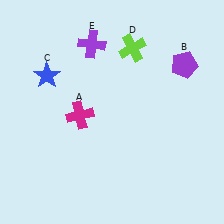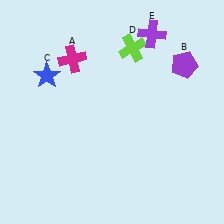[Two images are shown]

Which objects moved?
The objects that moved are: the magenta cross (A), the purple cross (E).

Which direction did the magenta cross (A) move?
The magenta cross (A) moved up.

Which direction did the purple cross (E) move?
The purple cross (E) moved right.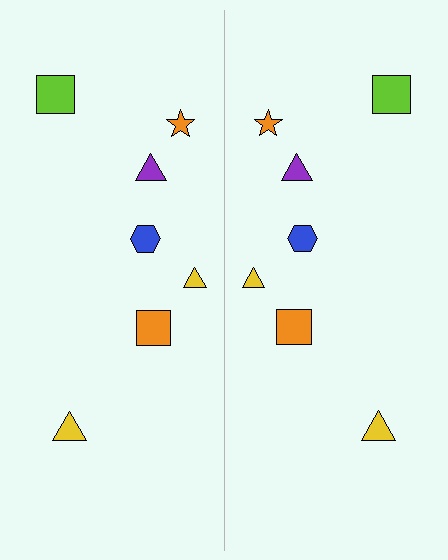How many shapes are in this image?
There are 14 shapes in this image.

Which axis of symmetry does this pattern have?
The pattern has a vertical axis of symmetry running through the center of the image.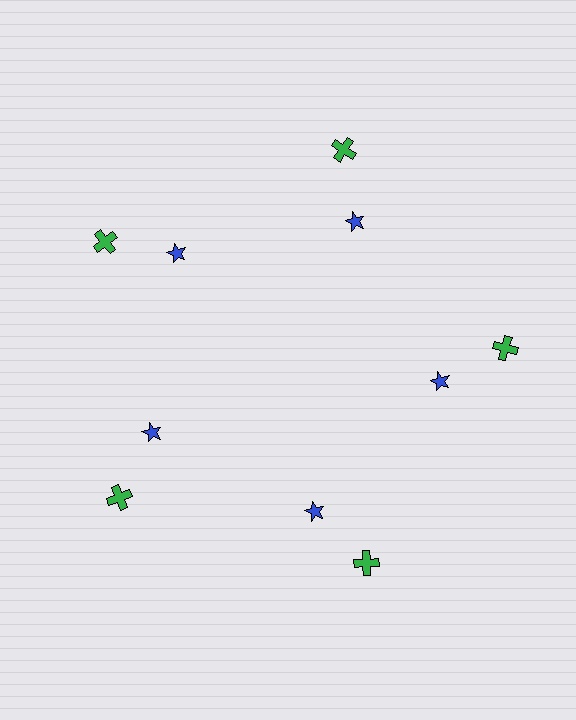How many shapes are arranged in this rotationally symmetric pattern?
There are 10 shapes, arranged in 5 groups of 2.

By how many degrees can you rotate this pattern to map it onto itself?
The pattern maps onto itself every 72 degrees of rotation.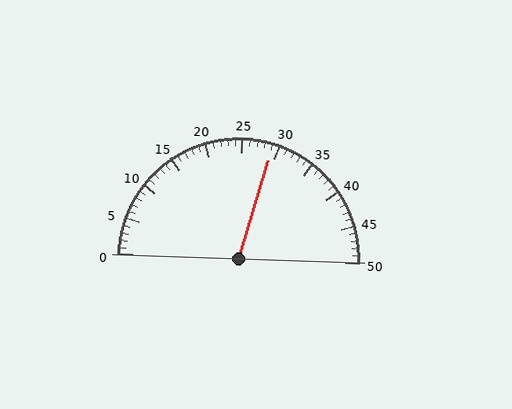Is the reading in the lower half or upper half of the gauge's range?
The reading is in the upper half of the range (0 to 50).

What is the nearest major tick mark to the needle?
The nearest major tick mark is 30.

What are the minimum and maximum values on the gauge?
The gauge ranges from 0 to 50.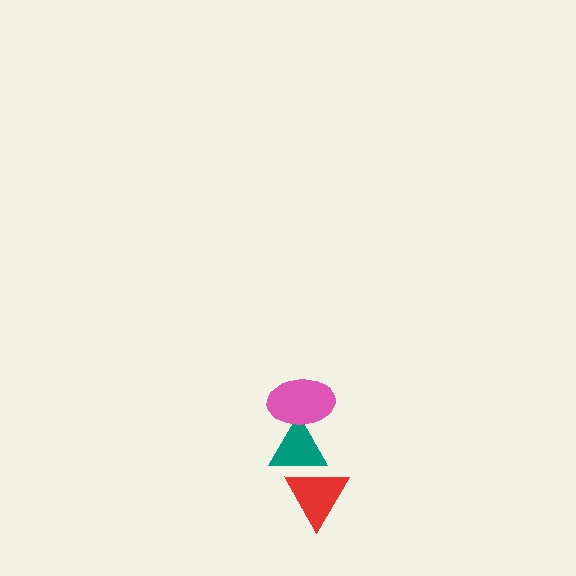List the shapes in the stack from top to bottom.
From top to bottom: the pink ellipse, the teal triangle, the red triangle.